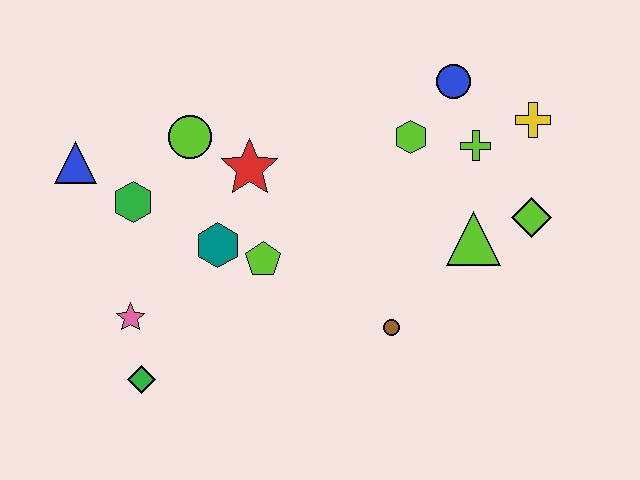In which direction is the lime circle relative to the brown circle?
The lime circle is to the left of the brown circle.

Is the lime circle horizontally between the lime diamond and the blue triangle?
Yes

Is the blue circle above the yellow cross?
Yes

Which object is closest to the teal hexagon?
The lime pentagon is closest to the teal hexagon.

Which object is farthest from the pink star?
The yellow cross is farthest from the pink star.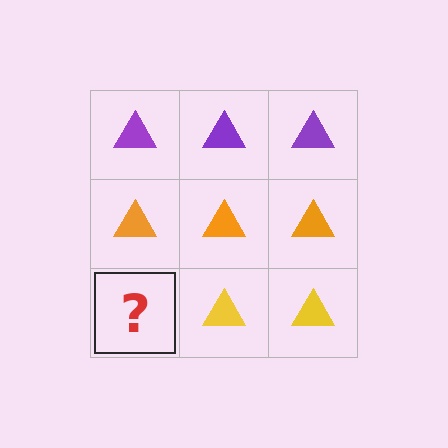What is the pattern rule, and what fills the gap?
The rule is that each row has a consistent color. The gap should be filled with a yellow triangle.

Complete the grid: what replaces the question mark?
The question mark should be replaced with a yellow triangle.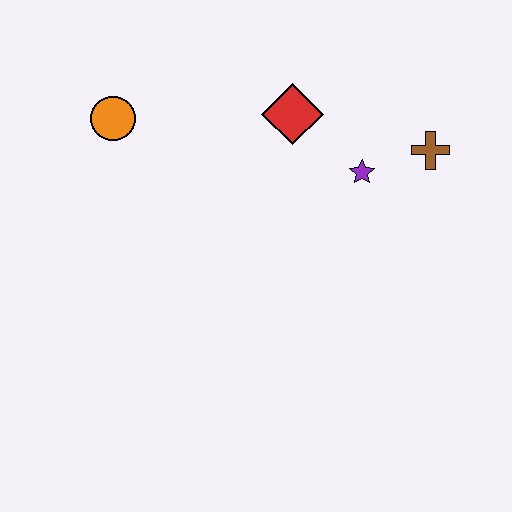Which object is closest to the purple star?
The brown cross is closest to the purple star.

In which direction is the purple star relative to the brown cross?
The purple star is to the left of the brown cross.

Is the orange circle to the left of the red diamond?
Yes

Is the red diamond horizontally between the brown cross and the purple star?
No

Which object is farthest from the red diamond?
The orange circle is farthest from the red diamond.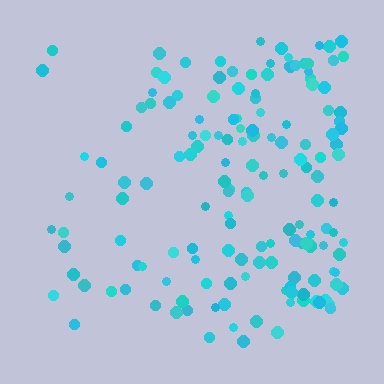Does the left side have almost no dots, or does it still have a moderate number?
Still a moderate number, just noticeably fewer than the right.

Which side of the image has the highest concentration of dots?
The right.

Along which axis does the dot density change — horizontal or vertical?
Horizontal.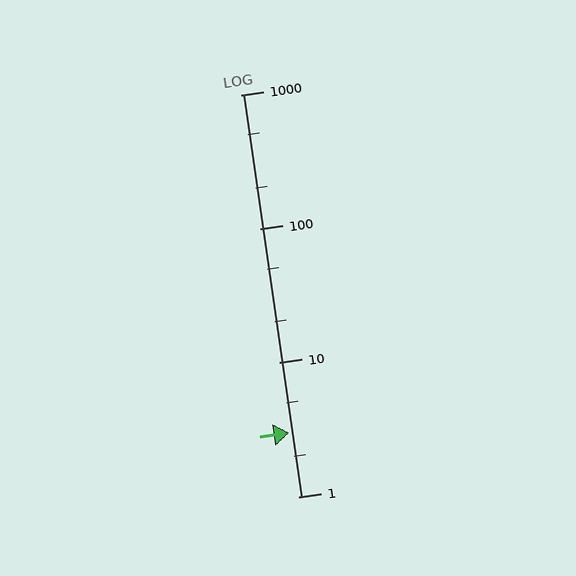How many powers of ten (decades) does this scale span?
The scale spans 3 decades, from 1 to 1000.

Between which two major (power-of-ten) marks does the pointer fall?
The pointer is between 1 and 10.